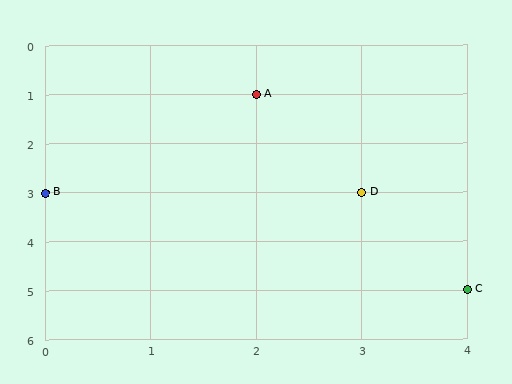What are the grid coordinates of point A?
Point A is at grid coordinates (2, 1).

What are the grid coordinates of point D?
Point D is at grid coordinates (3, 3).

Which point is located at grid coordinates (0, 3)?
Point B is at (0, 3).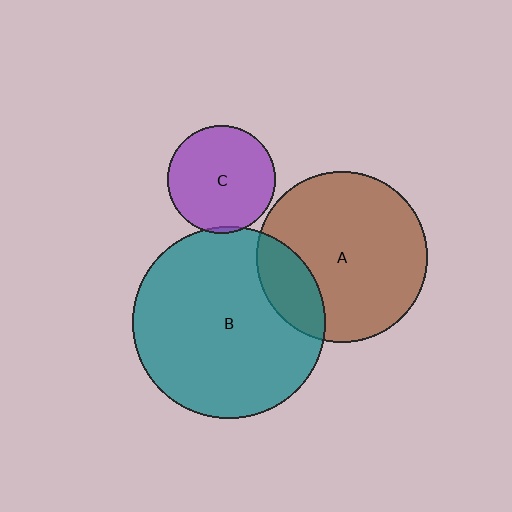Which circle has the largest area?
Circle B (teal).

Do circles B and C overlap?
Yes.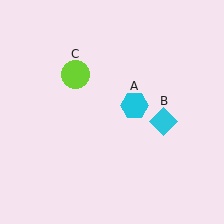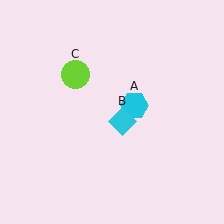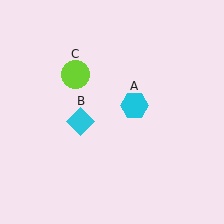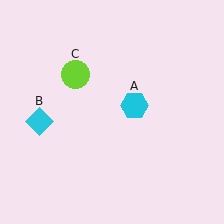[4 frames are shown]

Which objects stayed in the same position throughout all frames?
Cyan hexagon (object A) and lime circle (object C) remained stationary.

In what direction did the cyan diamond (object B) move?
The cyan diamond (object B) moved left.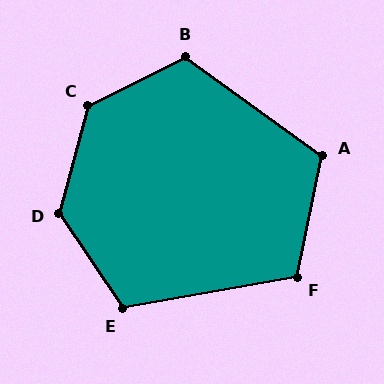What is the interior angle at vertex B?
Approximately 118 degrees (obtuse).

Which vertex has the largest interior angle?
C, at approximately 132 degrees.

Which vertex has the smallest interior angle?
F, at approximately 112 degrees.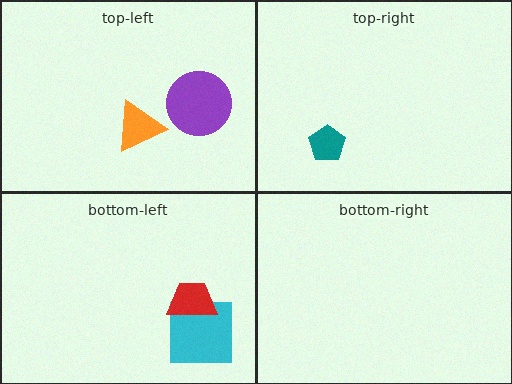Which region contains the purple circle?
The top-left region.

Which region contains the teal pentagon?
The top-right region.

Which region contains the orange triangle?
The top-left region.